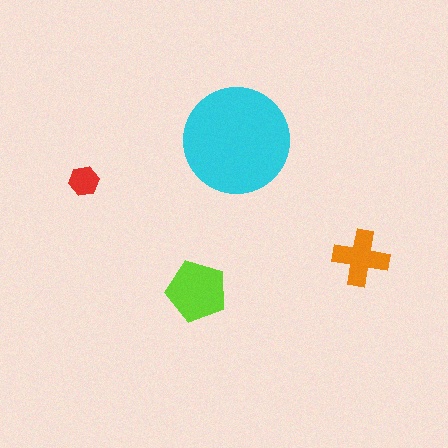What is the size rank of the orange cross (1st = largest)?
3rd.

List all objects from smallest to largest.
The red hexagon, the orange cross, the lime pentagon, the cyan circle.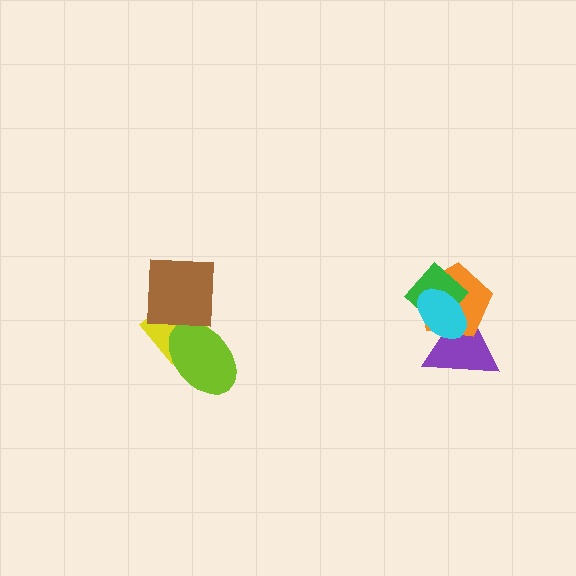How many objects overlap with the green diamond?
3 objects overlap with the green diamond.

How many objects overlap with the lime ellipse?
1 object overlaps with the lime ellipse.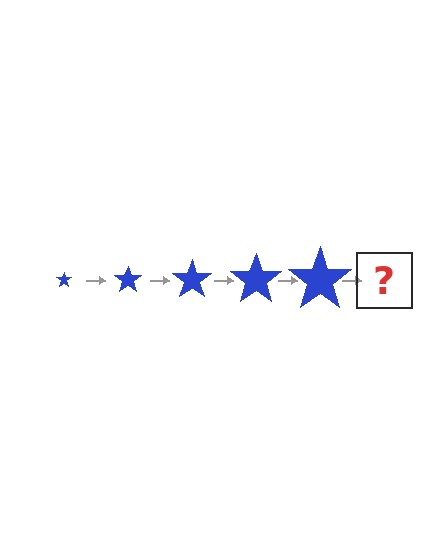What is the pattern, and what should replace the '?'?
The pattern is that the star gets progressively larger each step. The '?' should be a blue star, larger than the previous one.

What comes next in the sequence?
The next element should be a blue star, larger than the previous one.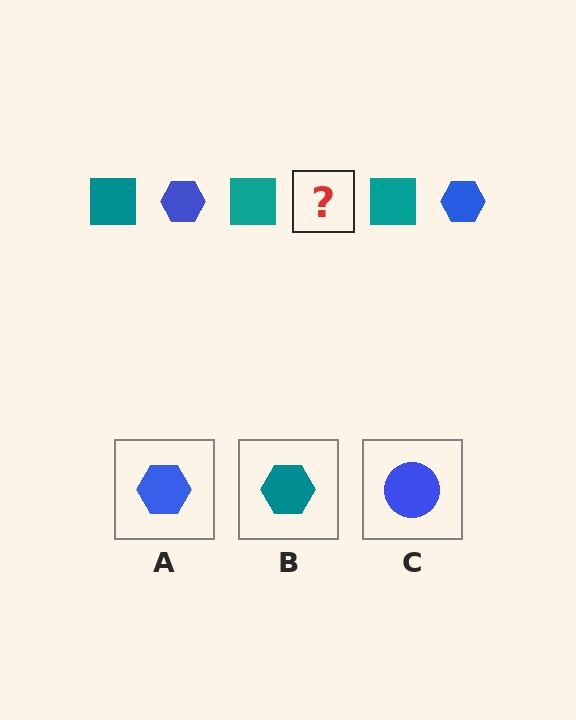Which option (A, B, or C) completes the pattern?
A.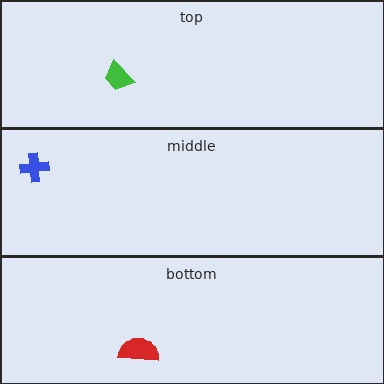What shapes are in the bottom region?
The red semicircle.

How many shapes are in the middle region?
1.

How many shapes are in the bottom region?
1.